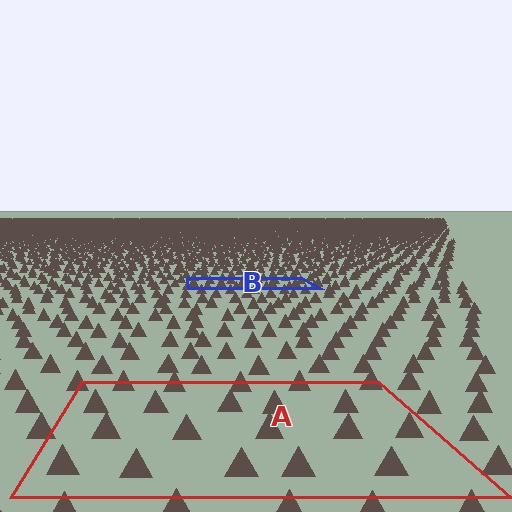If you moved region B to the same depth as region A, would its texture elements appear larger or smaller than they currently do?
They would appear larger. At a closer depth, the same texture elements are projected at a bigger on-screen size.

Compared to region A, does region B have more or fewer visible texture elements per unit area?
Region B has more texture elements per unit area — they are packed more densely because it is farther away.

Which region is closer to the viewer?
Region A is closer. The texture elements there are larger and more spread out.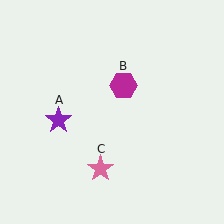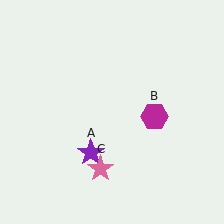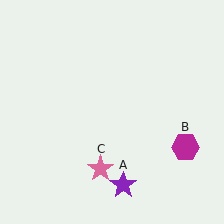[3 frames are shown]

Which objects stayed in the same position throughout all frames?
Pink star (object C) remained stationary.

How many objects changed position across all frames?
2 objects changed position: purple star (object A), magenta hexagon (object B).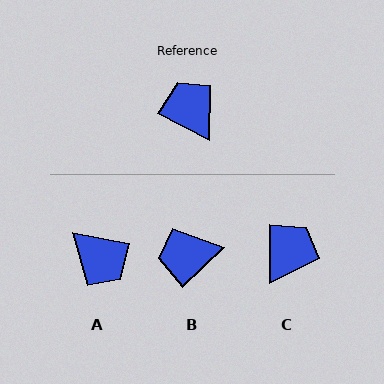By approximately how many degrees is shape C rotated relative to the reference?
Approximately 62 degrees clockwise.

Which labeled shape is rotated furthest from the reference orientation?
A, about 163 degrees away.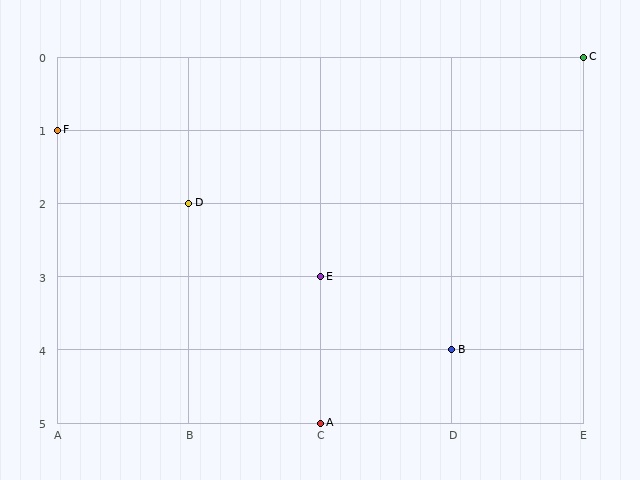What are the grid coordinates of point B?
Point B is at grid coordinates (D, 4).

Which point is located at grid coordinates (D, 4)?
Point B is at (D, 4).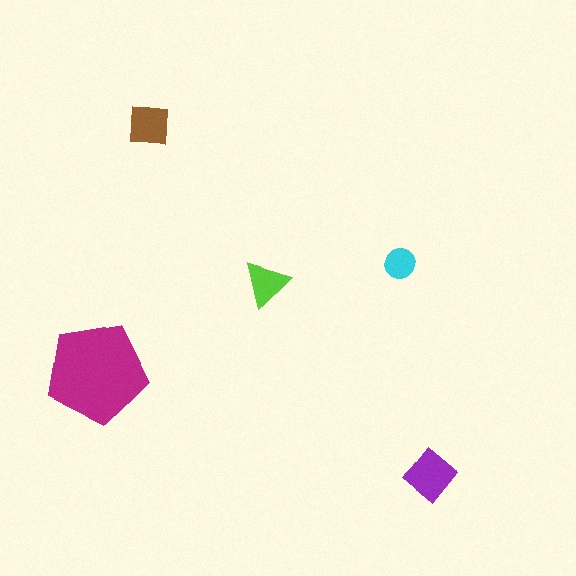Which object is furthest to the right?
The purple diamond is rightmost.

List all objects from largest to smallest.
The magenta pentagon, the purple diamond, the brown square, the lime triangle, the cyan circle.